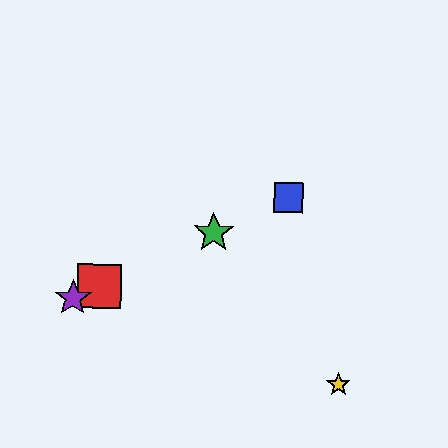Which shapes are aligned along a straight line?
The red square, the blue square, the green star, the purple star are aligned along a straight line.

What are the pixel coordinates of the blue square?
The blue square is at (288, 198).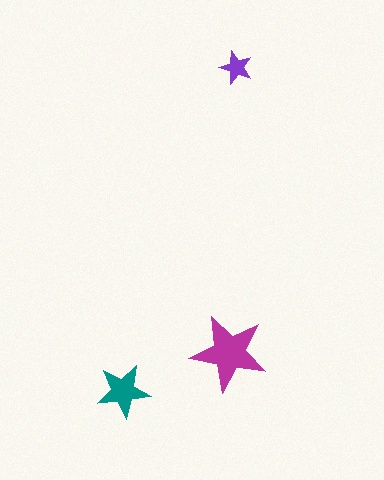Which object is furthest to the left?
The teal star is leftmost.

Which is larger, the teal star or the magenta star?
The magenta one.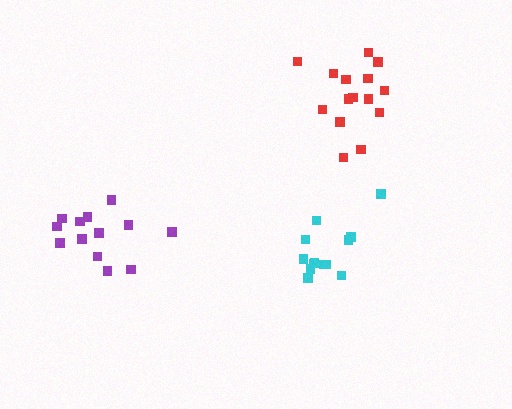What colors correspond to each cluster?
The clusters are colored: purple, red, cyan.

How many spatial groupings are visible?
There are 3 spatial groupings.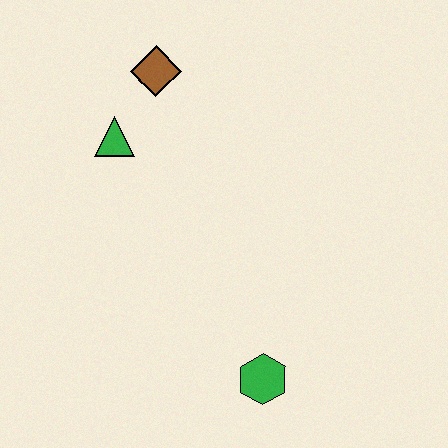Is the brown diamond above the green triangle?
Yes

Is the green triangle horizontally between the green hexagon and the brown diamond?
No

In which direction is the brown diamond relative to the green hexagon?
The brown diamond is above the green hexagon.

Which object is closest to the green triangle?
The brown diamond is closest to the green triangle.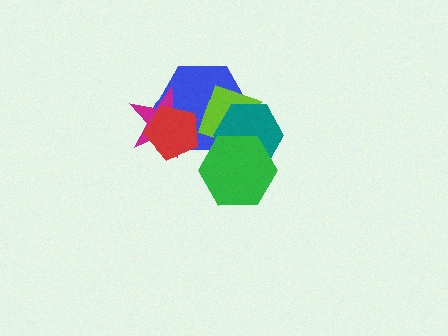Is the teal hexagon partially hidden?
Yes, it is partially covered by another shape.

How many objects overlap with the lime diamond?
3 objects overlap with the lime diamond.